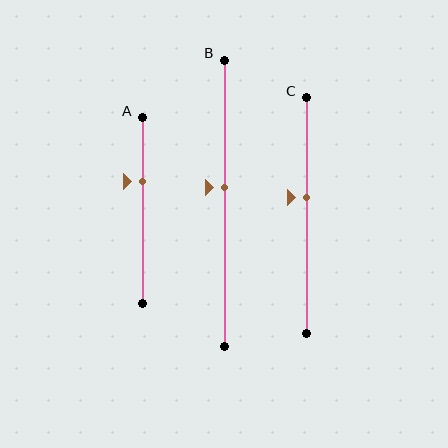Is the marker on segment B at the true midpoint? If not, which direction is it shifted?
No, the marker on segment B is shifted upward by about 5% of the segment length.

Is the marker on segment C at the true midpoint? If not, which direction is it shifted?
No, the marker on segment C is shifted upward by about 8% of the segment length.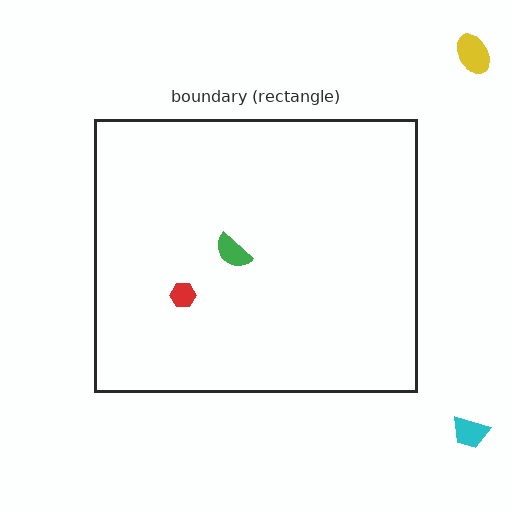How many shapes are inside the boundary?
2 inside, 2 outside.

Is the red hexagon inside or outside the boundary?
Inside.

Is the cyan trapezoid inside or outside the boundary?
Outside.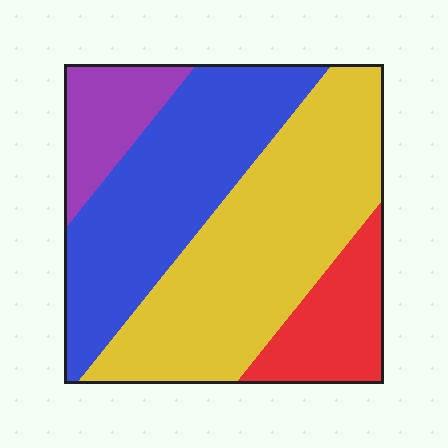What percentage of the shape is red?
Red covers around 15% of the shape.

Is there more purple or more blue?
Blue.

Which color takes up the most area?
Yellow, at roughly 45%.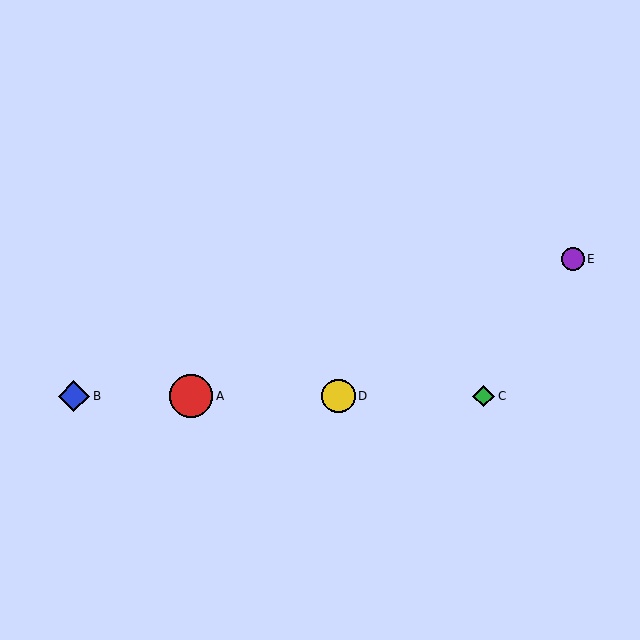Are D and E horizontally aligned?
No, D is at y≈396 and E is at y≈259.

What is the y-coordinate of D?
Object D is at y≈396.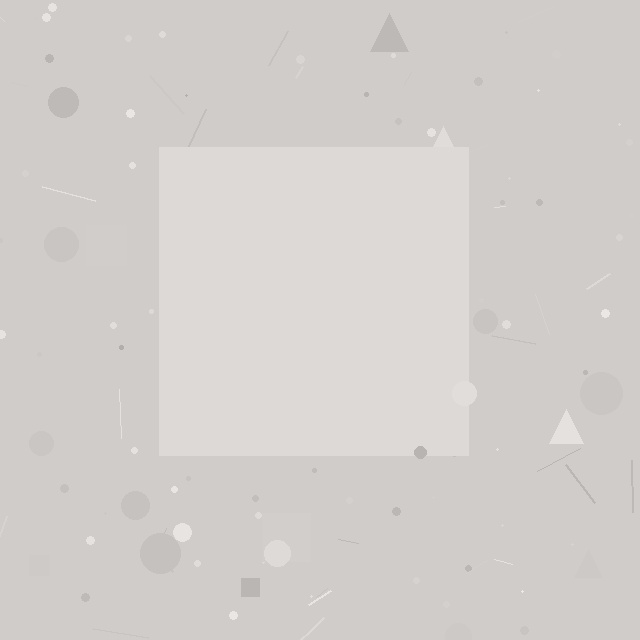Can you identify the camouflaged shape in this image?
The camouflaged shape is a square.